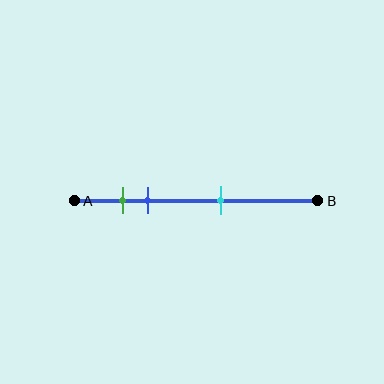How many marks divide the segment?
There are 3 marks dividing the segment.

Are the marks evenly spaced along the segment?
No, the marks are not evenly spaced.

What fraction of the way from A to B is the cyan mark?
The cyan mark is approximately 60% (0.6) of the way from A to B.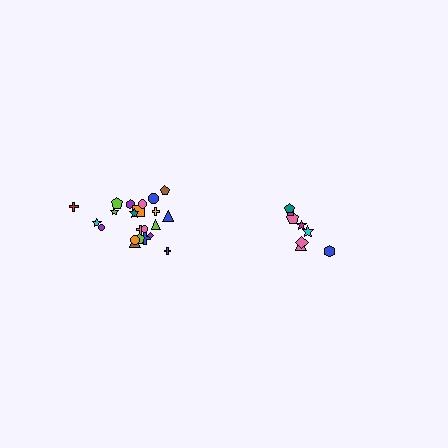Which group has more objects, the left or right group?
The left group.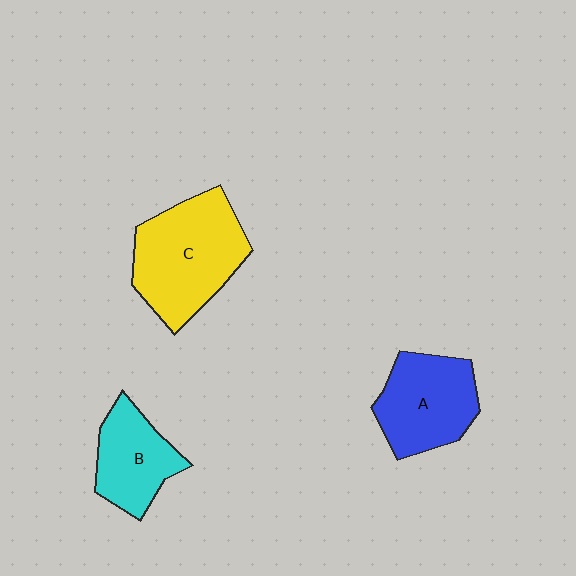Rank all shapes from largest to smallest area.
From largest to smallest: C (yellow), A (blue), B (cyan).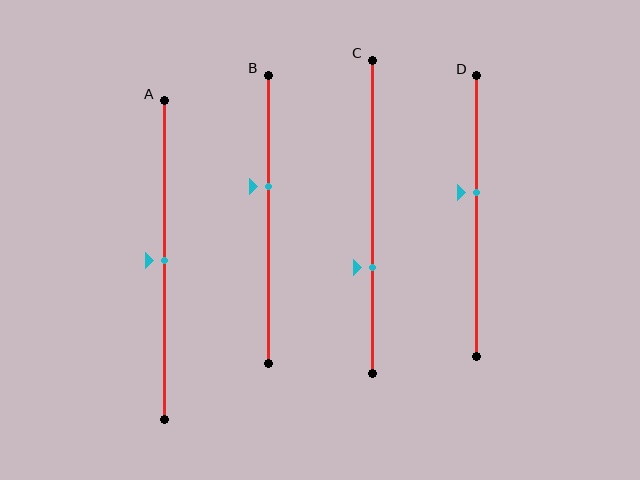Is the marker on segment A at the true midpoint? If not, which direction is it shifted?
Yes, the marker on segment A is at the true midpoint.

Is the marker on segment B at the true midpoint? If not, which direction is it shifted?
No, the marker on segment B is shifted upward by about 11% of the segment length.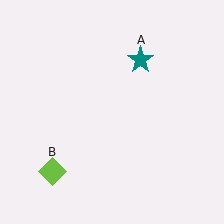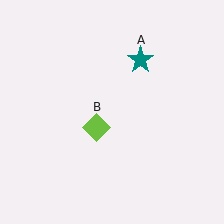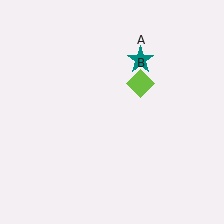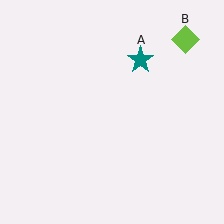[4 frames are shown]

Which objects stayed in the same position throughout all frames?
Teal star (object A) remained stationary.